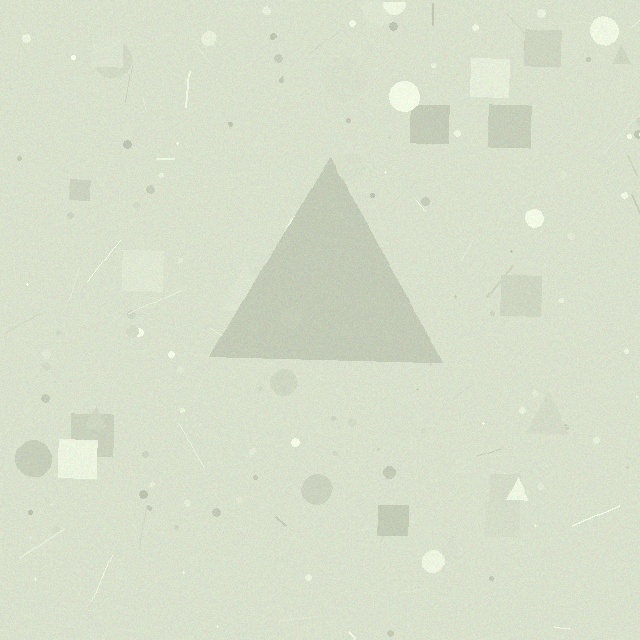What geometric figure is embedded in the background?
A triangle is embedded in the background.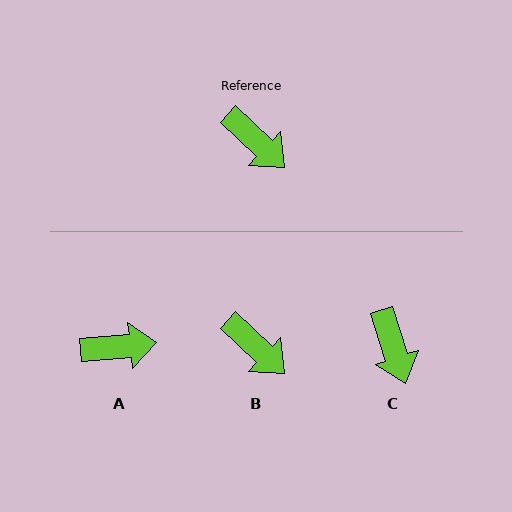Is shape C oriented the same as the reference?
No, it is off by about 28 degrees.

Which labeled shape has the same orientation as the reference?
B.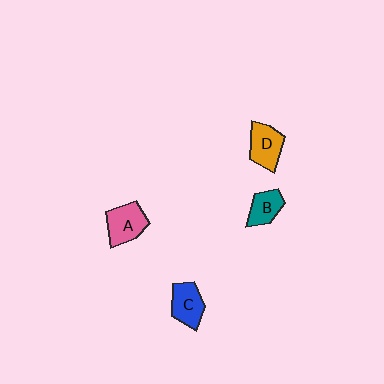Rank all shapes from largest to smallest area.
From largest to smallest: A (pink), D (orange), C (blue), B (teal).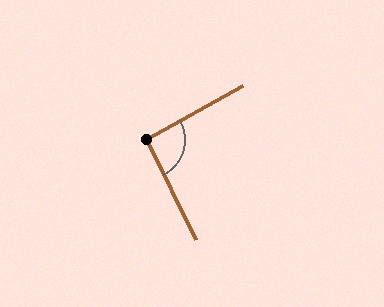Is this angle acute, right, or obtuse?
It is approximately a right angle.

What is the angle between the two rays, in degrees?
Approximately 93 degrees.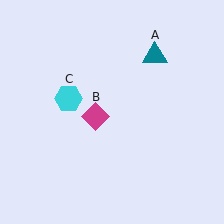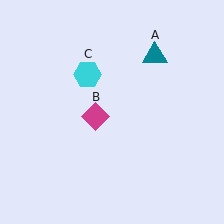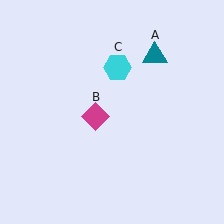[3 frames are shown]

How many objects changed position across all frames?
1 object changed position: cyan hexagon (object C).